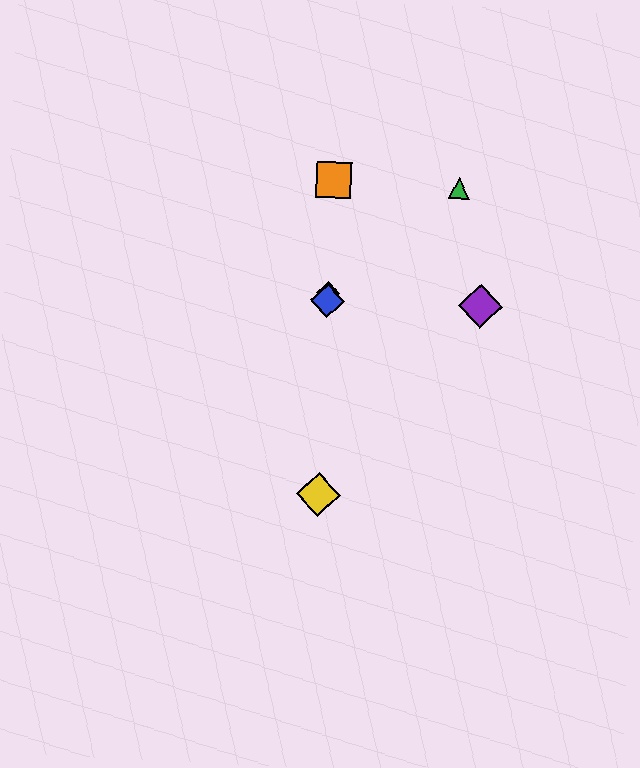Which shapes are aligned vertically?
The red diamond, the blue diamond, the yellow diamond, the orange square are aligned vertically.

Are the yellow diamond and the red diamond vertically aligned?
Yes, both are at x≈318.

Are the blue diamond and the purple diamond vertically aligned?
No, the blue diamond is at x≈328 and the purple diamond is at x≈480.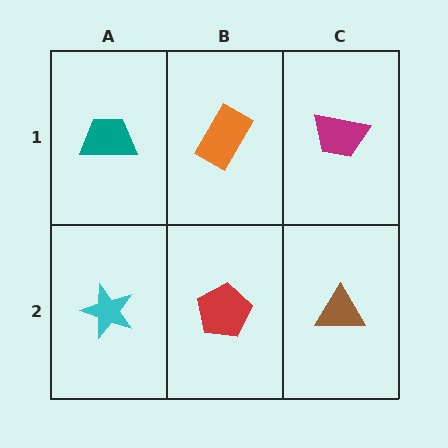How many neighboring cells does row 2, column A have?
2.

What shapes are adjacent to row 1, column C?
A brown triangle (row 2, column C), an orange rectangle (row 1, column B).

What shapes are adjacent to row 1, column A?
A cyan star (row 2, column A), an orange rectangle (row 1, column B).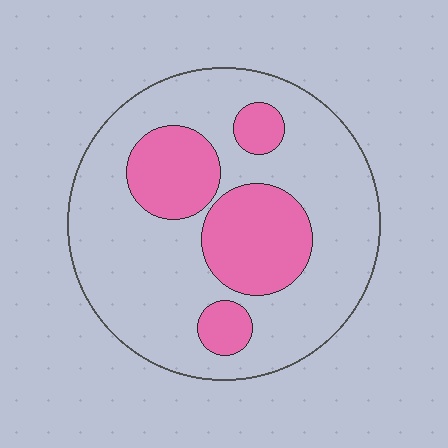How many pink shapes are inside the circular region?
4.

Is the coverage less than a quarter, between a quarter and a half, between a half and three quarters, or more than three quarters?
Between a quarter and a half.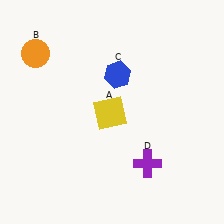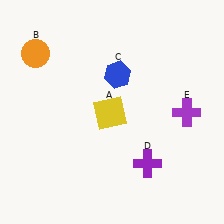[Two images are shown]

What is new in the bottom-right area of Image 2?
A purple cross (E) was added in the bottom-right area of Image 2.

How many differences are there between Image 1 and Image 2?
There is 1 difference between the two images.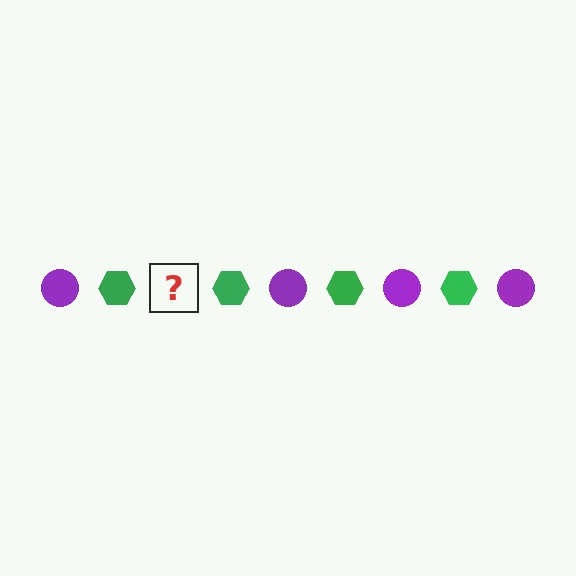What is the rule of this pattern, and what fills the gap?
The rule is that the pattern alternates between purple circle and green hexagon. The gap should be filled with a purple circle.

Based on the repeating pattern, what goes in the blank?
The blank should be a purple circle.